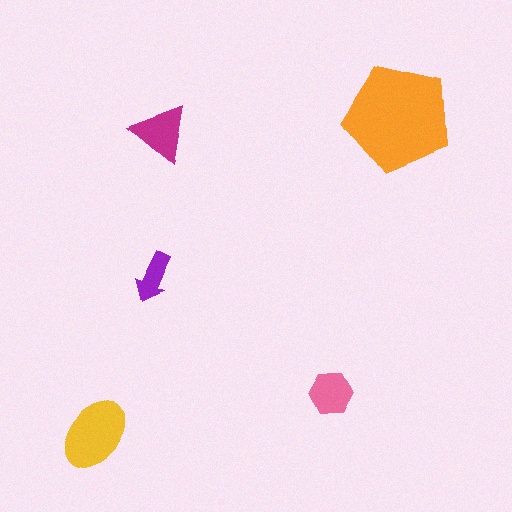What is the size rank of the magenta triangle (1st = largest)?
3rd.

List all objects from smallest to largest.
The purple arrow, the pink hexagon, the magenta triangle, the yellow ellipse, the orange pentagon.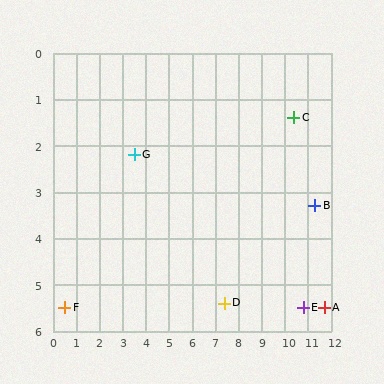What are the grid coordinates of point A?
Point A is at approximately (11.7, 5.5).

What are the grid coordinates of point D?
Point D is at approximately (7.4, 5.4).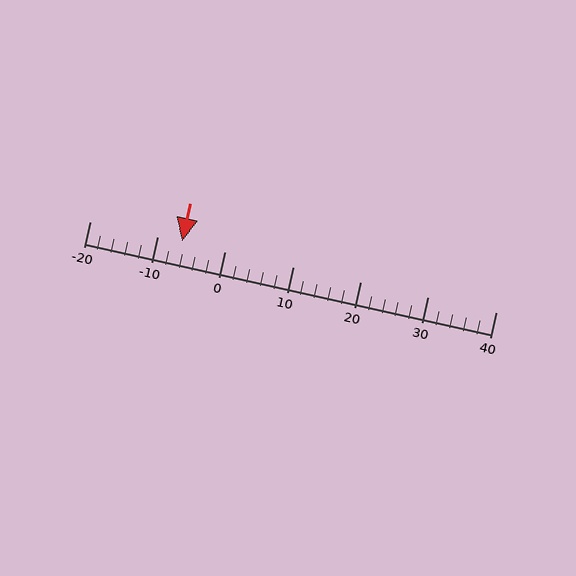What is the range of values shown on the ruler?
The ruler shows values from -20 to 40.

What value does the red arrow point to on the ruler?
The red arrow points to approximately -6.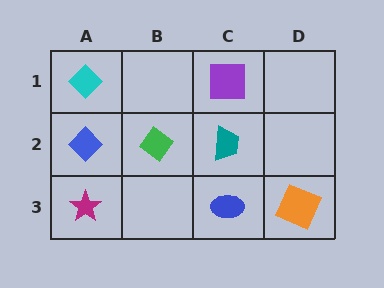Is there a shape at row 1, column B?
No, that cell is empty.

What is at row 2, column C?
A teal trapezoid.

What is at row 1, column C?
A purple square.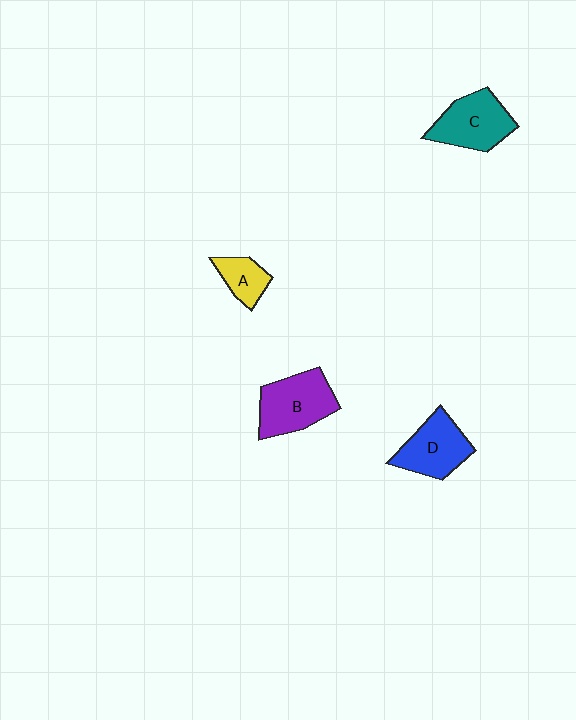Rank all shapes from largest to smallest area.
From largest to smallest: B (purple), C (teal), D (blue), A (yellow).